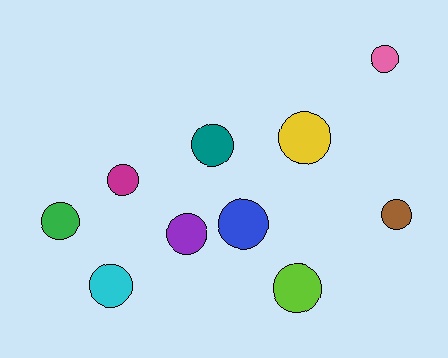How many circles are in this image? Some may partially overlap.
There are 10 circles.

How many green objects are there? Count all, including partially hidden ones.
There is 1 green object.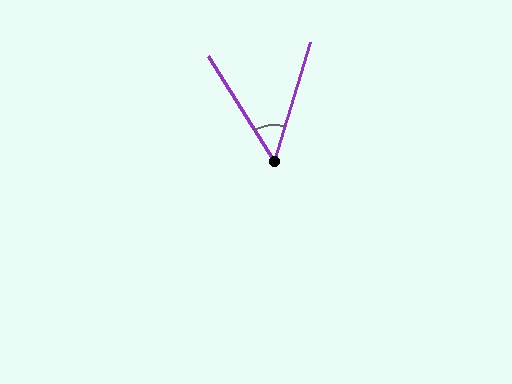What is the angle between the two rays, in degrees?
Approximately 49 degrees.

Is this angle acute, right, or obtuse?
It is acute.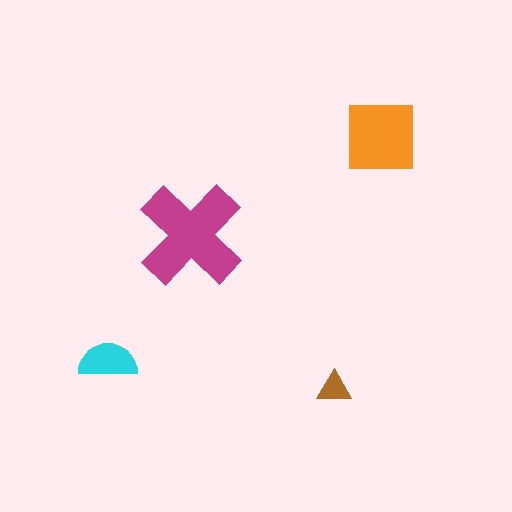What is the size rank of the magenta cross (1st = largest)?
1st.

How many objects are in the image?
There are 4 objects in the image.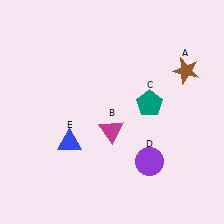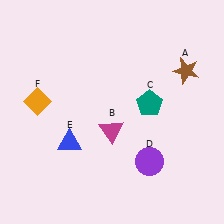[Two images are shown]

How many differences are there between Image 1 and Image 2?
There is 1 difference between the two images.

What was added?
An orange diamond (F) was added in Image 2.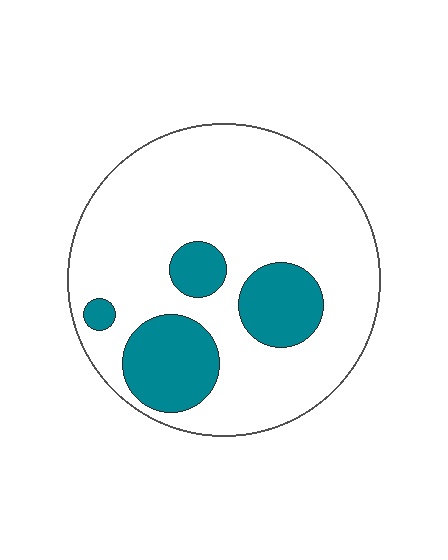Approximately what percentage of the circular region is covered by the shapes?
Approximately 20%.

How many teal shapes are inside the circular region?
4.